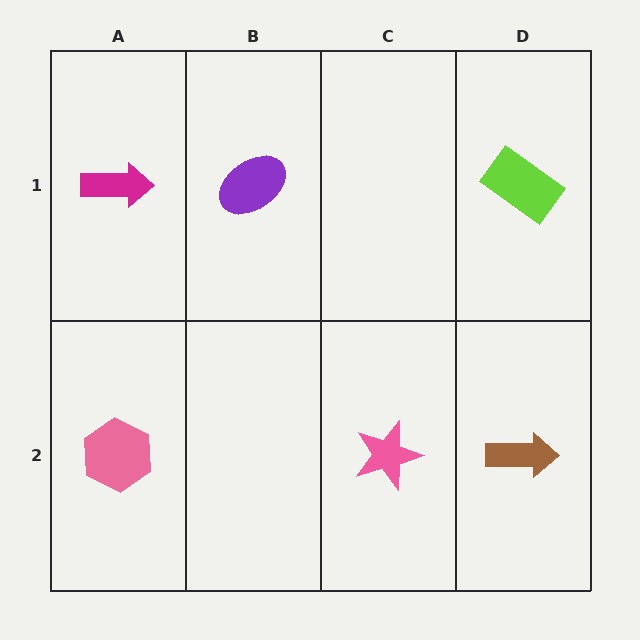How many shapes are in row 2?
3 shapes.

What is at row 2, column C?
A pink star.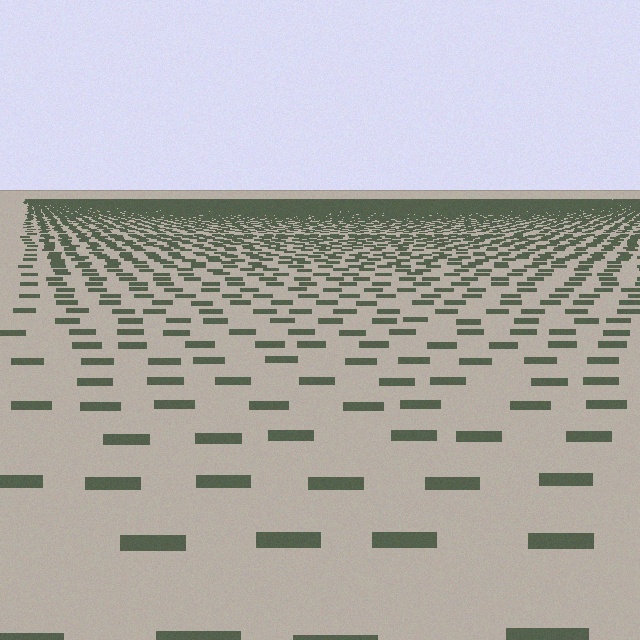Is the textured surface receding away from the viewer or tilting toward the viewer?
The surface is receding away from the viewer. Texture elements get smaller and denser toward the top.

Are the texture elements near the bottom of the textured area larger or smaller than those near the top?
Larger. Near the bottom, elements are closer to the viewer and appear at a bigger on-screen size.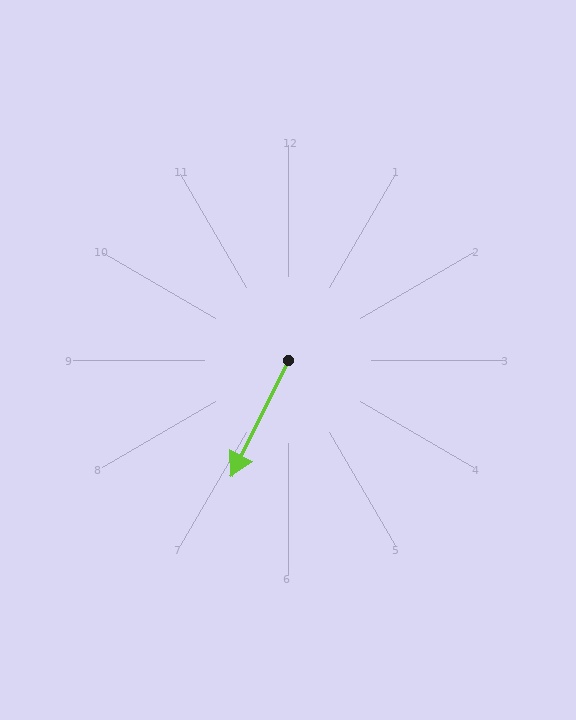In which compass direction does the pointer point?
Southwest.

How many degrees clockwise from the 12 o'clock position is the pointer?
Approximately 206 degrees.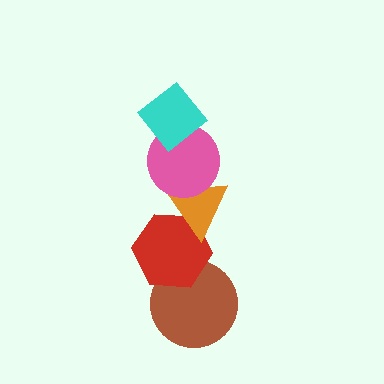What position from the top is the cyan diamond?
The cyan diamond is 1st from the top.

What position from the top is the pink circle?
The pink circle is 2nd from the top.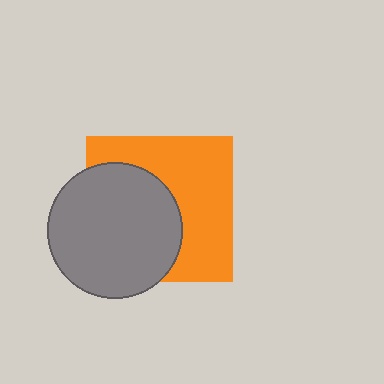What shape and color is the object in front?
The object in front is a gray circle.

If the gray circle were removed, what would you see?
You would see the complete orange square.